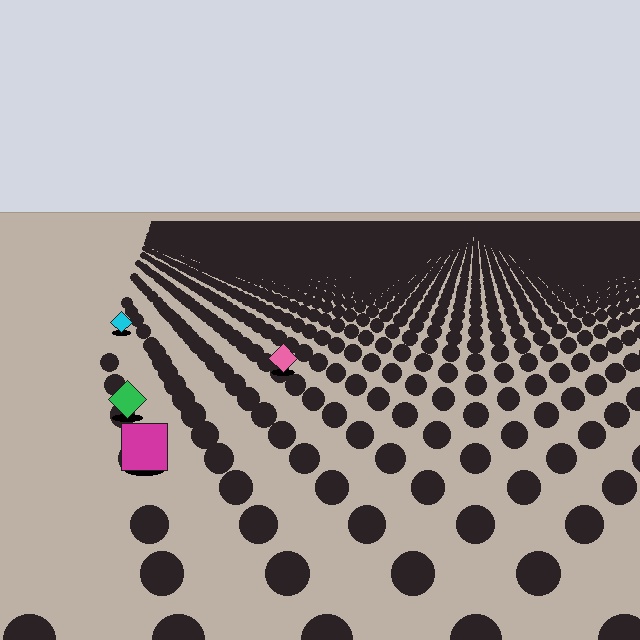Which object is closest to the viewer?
The magenta square is closest. The texture marks near it are larger and more spread out.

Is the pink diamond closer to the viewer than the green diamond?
No. The green diamond is closer — you can tell from the texture gradient: the ground texture is coarser near it.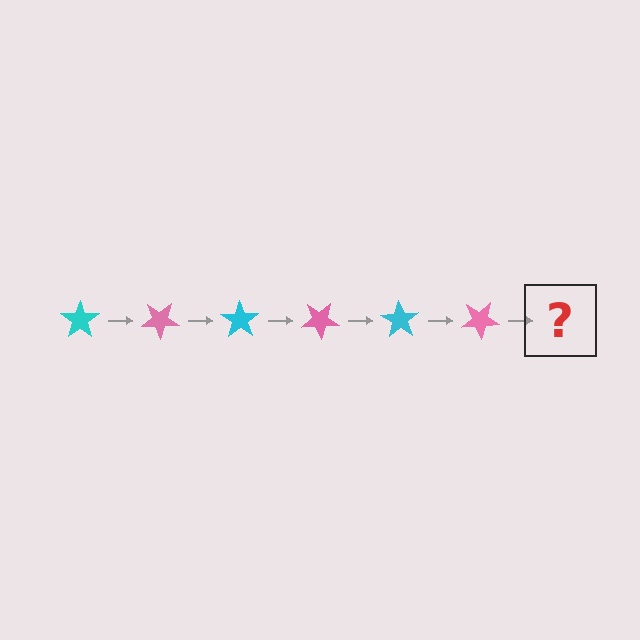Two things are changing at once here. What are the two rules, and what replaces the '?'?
The two rules are that it rotates 35 degrees each step and the color cycles through cyan and pink. The '?' should be a cyan star, rotated 210 degrees from the start.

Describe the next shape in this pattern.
It should be a cyan star, rotated 210 degrees from the start.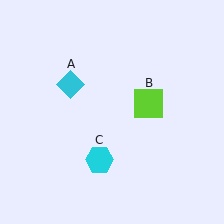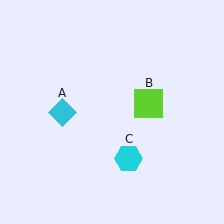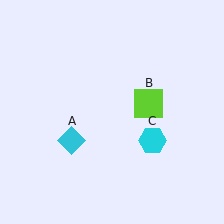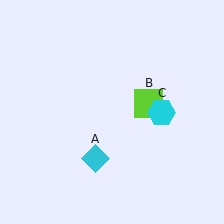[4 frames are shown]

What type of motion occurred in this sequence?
The cyan diamond (object A), cyan hexagon (object C) rotated counterclockwise around the center of the scene.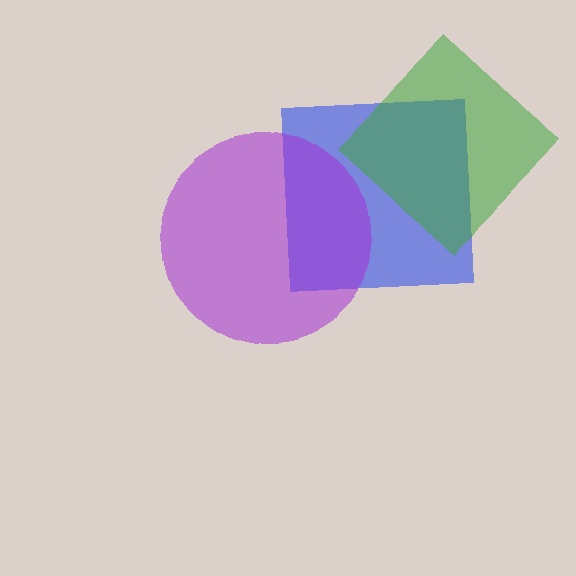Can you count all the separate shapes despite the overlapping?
Yes, there are 3 separate shapes.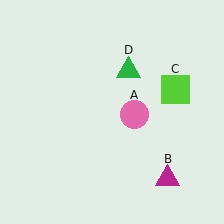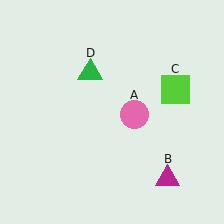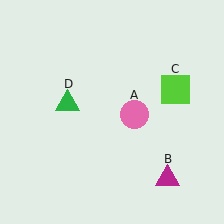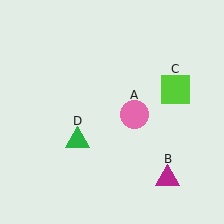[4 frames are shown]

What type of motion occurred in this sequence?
The green triangle (object D) rotated counterclockwise around the center of the scene.